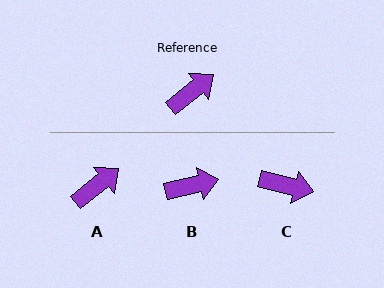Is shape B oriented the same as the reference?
No, it is off by about 26 degrees.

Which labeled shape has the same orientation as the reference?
A.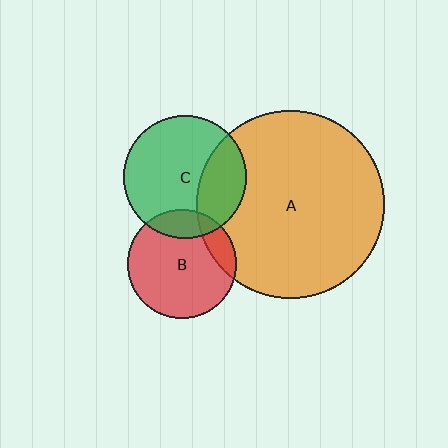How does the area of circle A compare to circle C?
Approximately 2.3 times.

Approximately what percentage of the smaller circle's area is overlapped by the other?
Approximately 15%.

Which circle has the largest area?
Circle A (orange).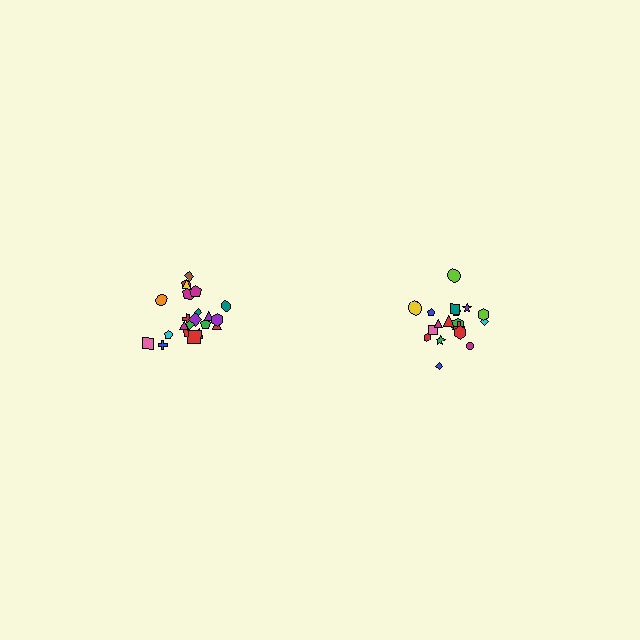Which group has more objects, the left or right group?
The left group.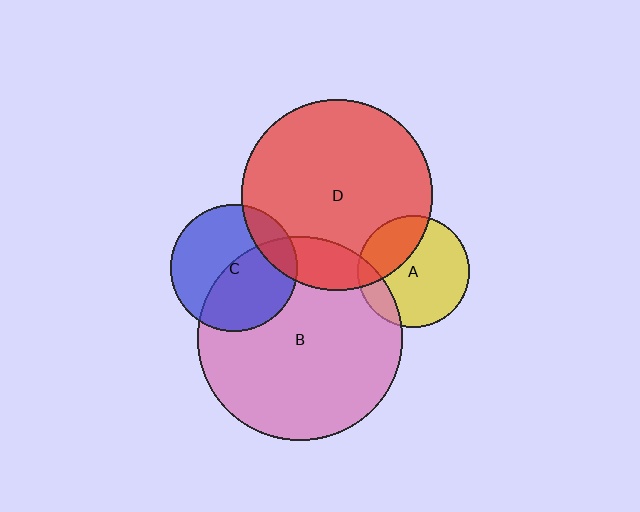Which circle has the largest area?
Circle B (pink).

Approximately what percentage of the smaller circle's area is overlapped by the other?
Approximately 50%.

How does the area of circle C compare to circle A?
Approximately 1.3 times.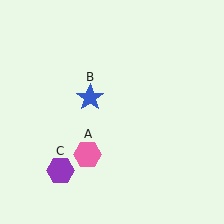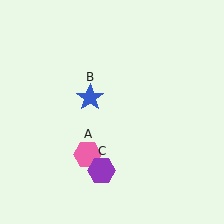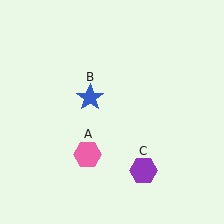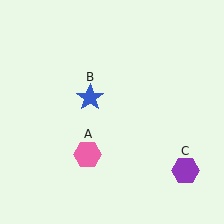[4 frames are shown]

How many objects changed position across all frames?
1 object changed position: purple hexagon (object C).